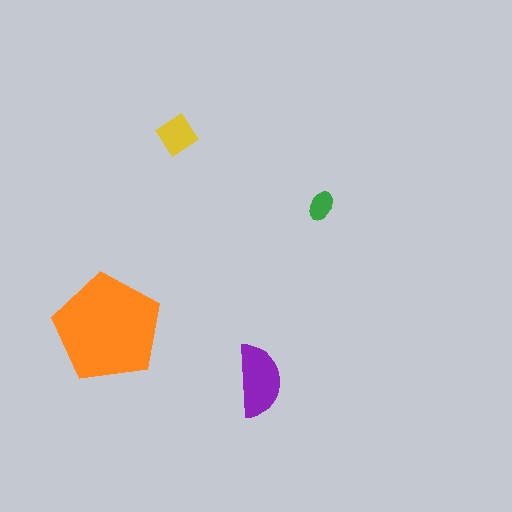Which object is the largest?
The orange pentagon.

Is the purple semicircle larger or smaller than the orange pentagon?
Smaller.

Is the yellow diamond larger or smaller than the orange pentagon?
Smaller.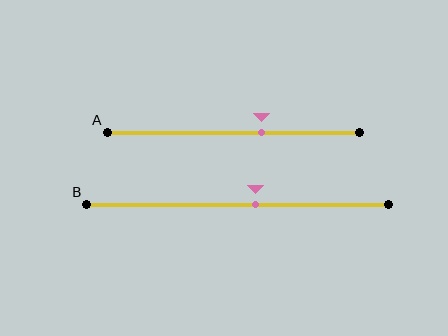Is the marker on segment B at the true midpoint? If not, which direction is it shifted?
No, the marker on segment B is shifted to the right by about 6% of the segment length.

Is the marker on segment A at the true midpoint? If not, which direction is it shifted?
No, the marker on segment A is shifted to the right by about 11% of the segment length.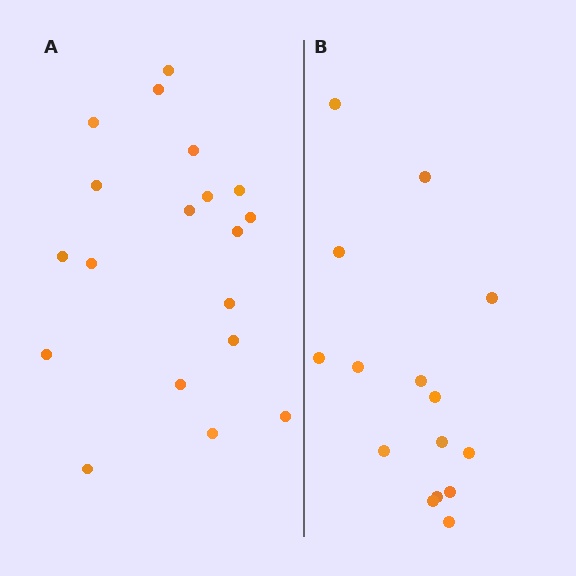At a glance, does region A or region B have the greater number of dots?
Region A (the left region) has more dots.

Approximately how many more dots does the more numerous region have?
Region A has about 4 more dots than region B.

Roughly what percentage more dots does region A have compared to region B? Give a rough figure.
About 25% more.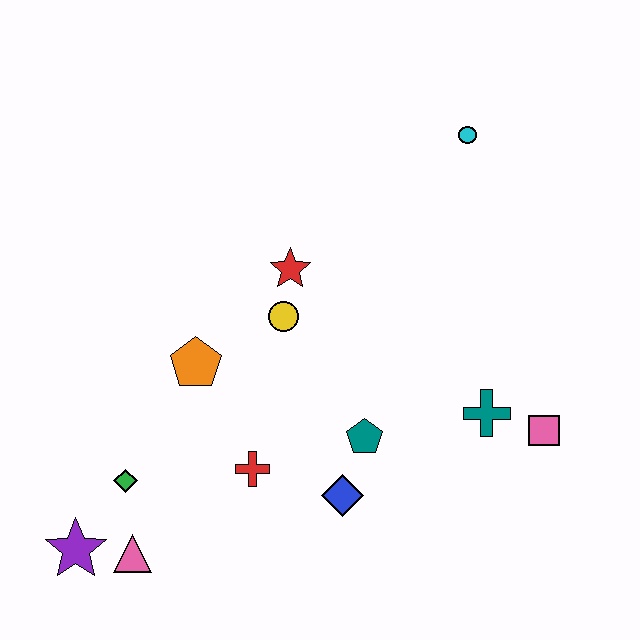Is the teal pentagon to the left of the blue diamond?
No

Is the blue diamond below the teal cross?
Yes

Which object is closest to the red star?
The yellow circle is closest to the red star.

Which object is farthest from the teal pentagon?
The cyan circle is farthest from the teal pentagon.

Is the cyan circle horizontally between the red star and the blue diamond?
No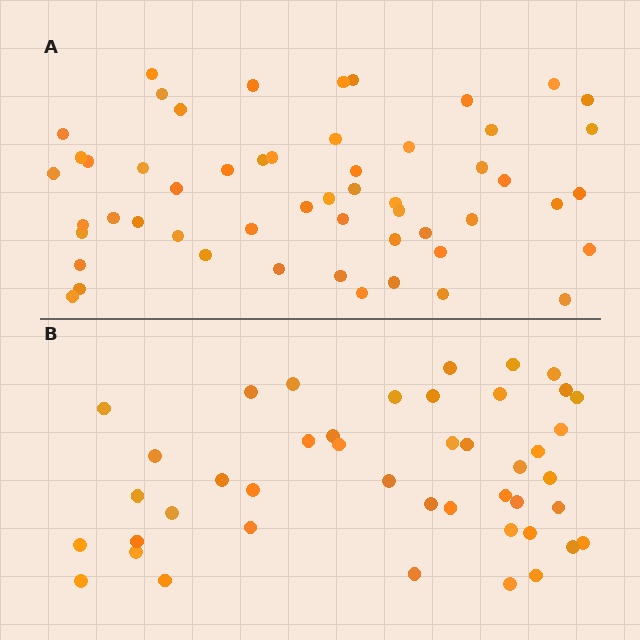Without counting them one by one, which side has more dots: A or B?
Region A (the top region) has more dots.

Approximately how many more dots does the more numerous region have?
Region A has roughly 10 or so more dots than region B.